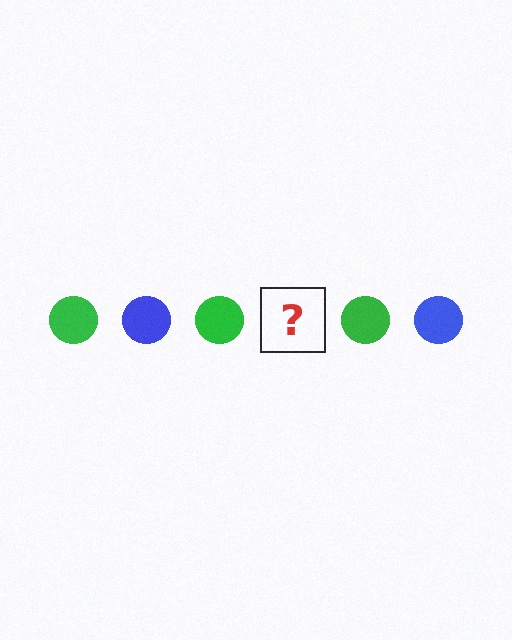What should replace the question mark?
The question mark should be replaced with a blue circle.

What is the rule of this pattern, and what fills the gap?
The rule is that the pattern cycles through green, blue circles. The gap should be filled with a blue circle.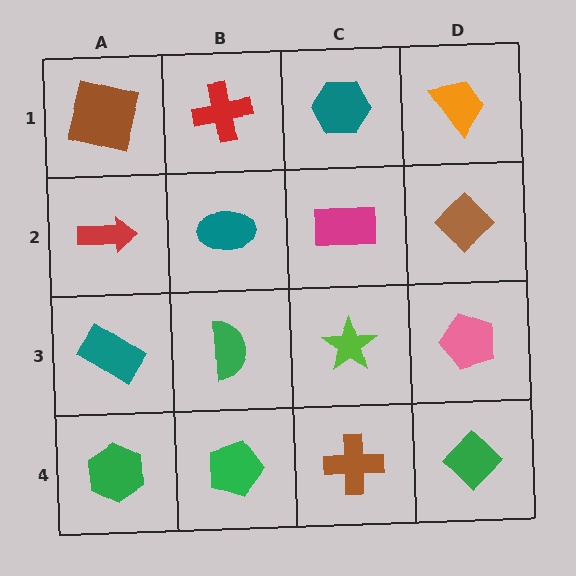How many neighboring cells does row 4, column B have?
3.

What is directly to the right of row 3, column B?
A lime star.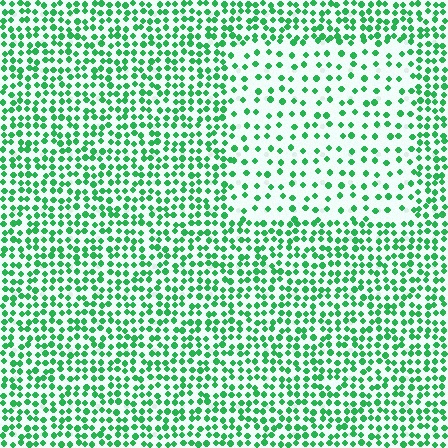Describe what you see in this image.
The image contains small green elements arranged at two different densities. A rectangle-shaped region is visible where the elements are less densely packed than the surrounding area.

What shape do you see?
I see a rectangle.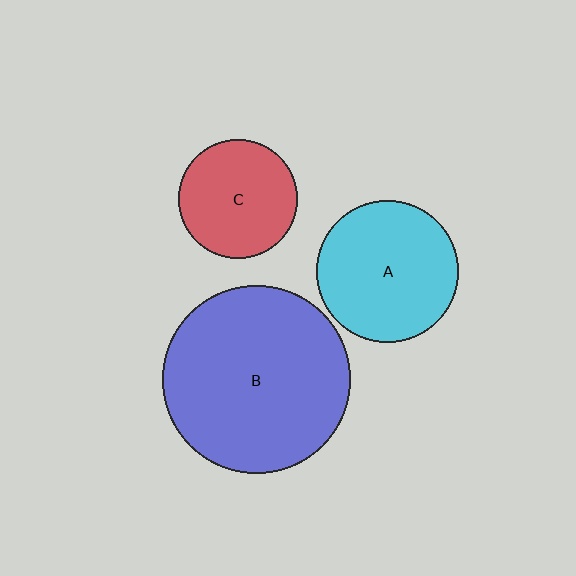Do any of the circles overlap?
No, none of the circles overlap.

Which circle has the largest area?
Circle B (blue).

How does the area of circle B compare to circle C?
Approximately 2.5 times.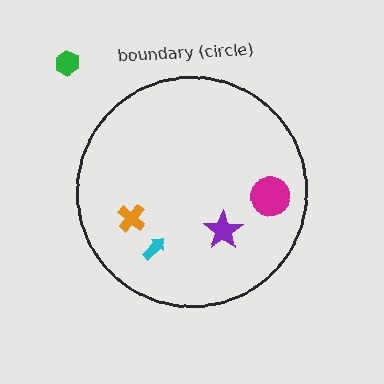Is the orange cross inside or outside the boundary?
Inside.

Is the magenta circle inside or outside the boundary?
Inside.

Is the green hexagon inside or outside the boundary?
Outside.